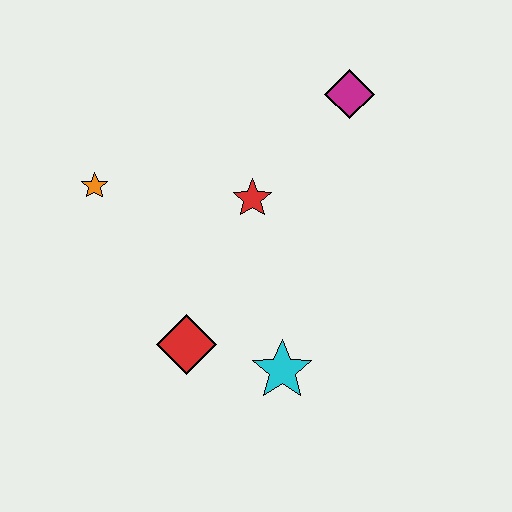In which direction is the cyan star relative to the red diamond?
The cyan star is to the right of the red diamond.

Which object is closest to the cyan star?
The red diamond is closest to the cyan star.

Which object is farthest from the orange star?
The magenta diamond is farthest from the orange star.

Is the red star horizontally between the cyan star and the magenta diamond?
No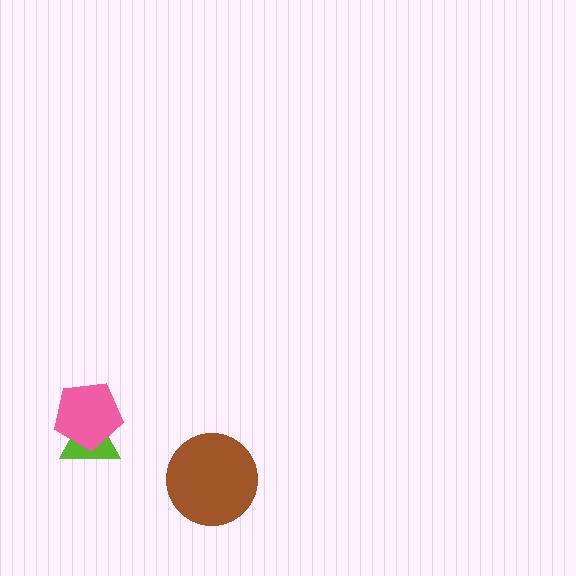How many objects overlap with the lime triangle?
1 object overlaps with the lime triangle.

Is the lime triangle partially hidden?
Yes, it is partially covered by another shape.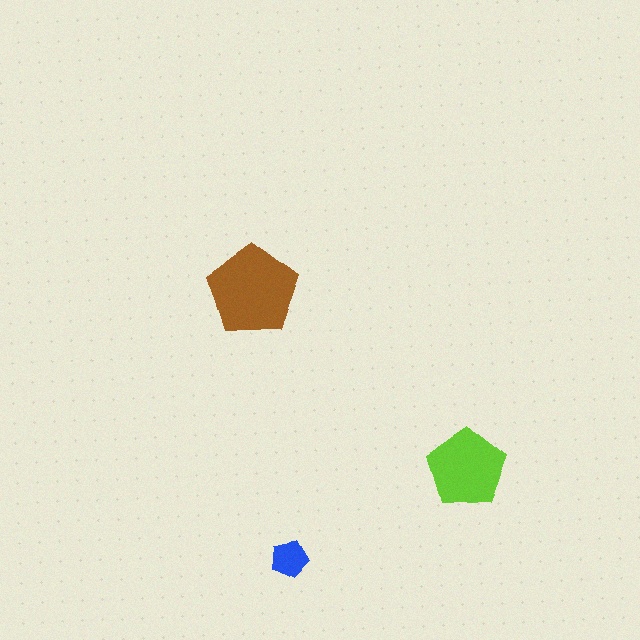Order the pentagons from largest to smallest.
the brown one, the lime one, the blue one.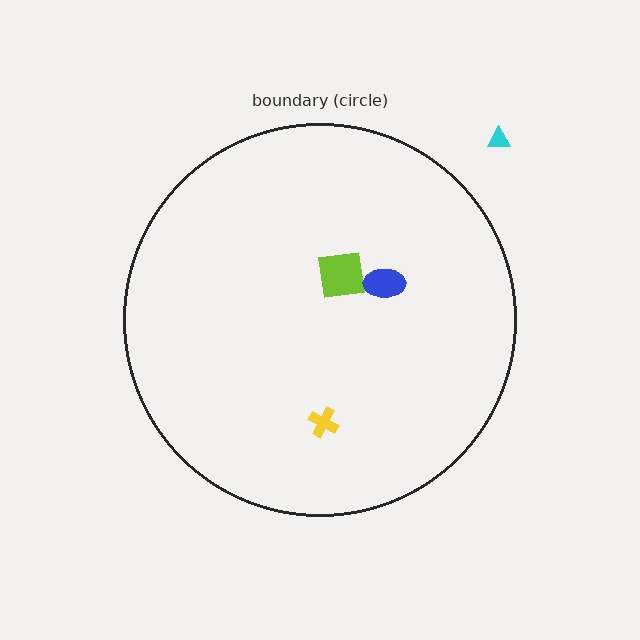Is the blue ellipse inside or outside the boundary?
Inside.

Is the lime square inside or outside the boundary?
Inside.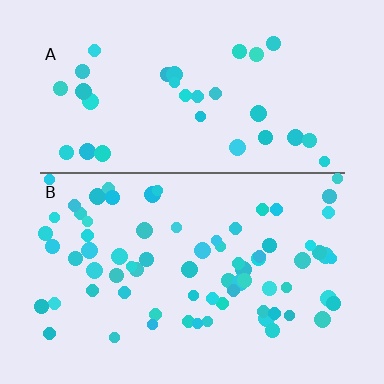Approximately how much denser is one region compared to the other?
Approximately 2.3× — region B over region A.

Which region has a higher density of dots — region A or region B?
B (the bottom).